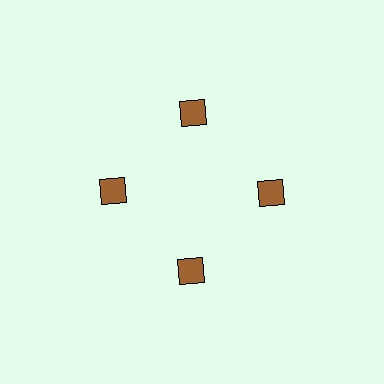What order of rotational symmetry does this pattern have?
This pattern has 4-fold rotational symmetry.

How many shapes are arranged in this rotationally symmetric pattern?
There are 4 shapes, arranged in 4 groups of 1.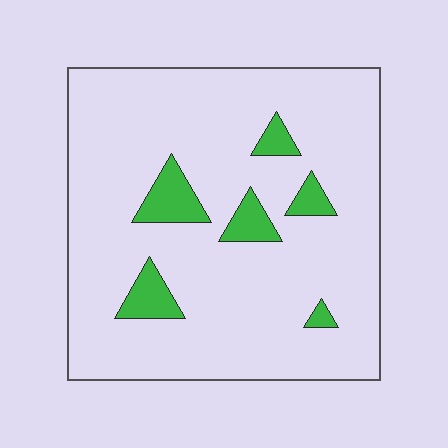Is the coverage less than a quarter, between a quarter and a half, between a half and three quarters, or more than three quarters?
Less than a quarter.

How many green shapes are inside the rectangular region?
6.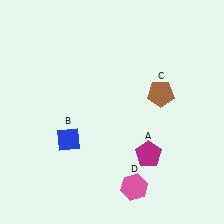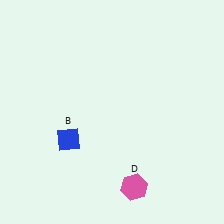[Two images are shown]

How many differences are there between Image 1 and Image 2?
There are 2 differences between the two images.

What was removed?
The brown pentagon (C), the magenta pentagon (A) were removed in Image 2.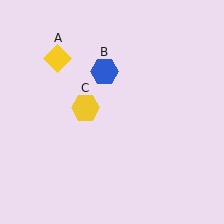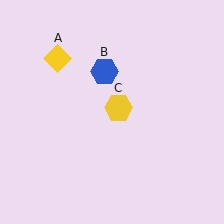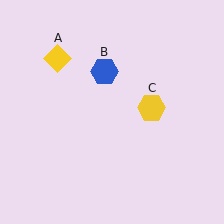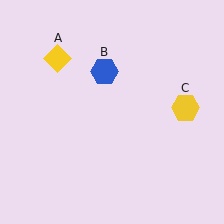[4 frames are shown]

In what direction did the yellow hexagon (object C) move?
The yellow hexagon (object C) moved right.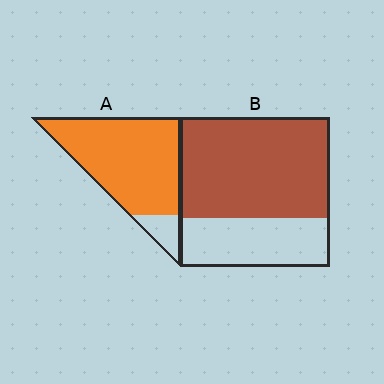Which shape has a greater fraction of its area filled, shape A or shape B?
Shape A.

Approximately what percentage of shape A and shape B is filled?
A is approximately 90% and B is approximately 65%.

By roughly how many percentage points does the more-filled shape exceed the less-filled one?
By roughly 20 percentage points (A over B).